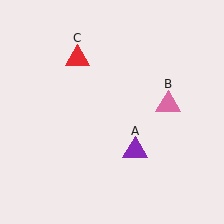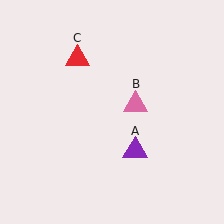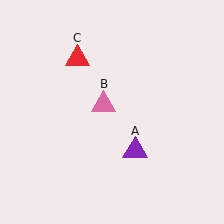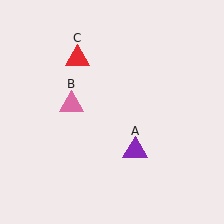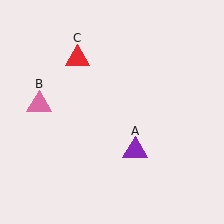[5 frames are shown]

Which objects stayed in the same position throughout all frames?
Purple triangle (object A) and red triangle (object C) remained stationary.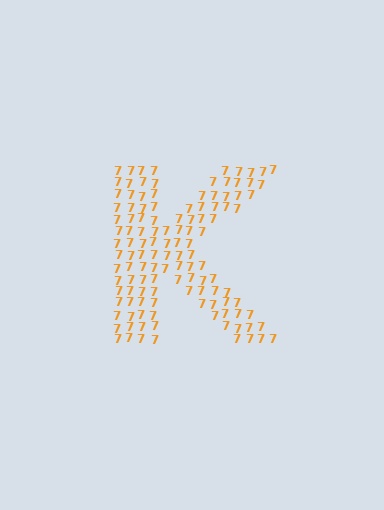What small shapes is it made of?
It is made of small digit 7's.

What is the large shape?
The large shape is the letter K.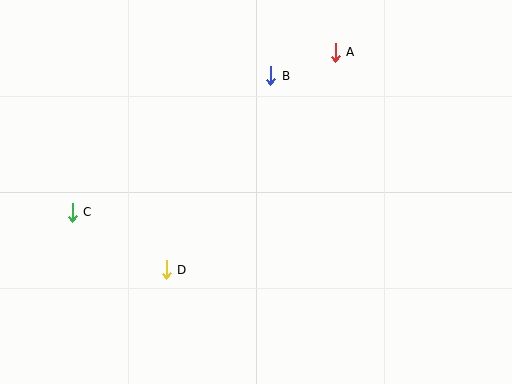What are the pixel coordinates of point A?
Point A is at (335, 52).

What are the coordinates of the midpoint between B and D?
The midpoint between B and D is at (219, 173).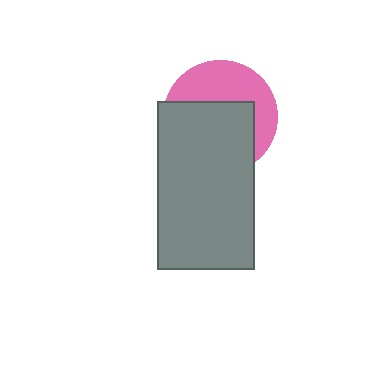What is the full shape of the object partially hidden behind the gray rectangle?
The partially hidden object is a pink circle.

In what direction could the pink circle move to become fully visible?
The pink circle could move up. That would shift it out from behind the gray rectangle entirely.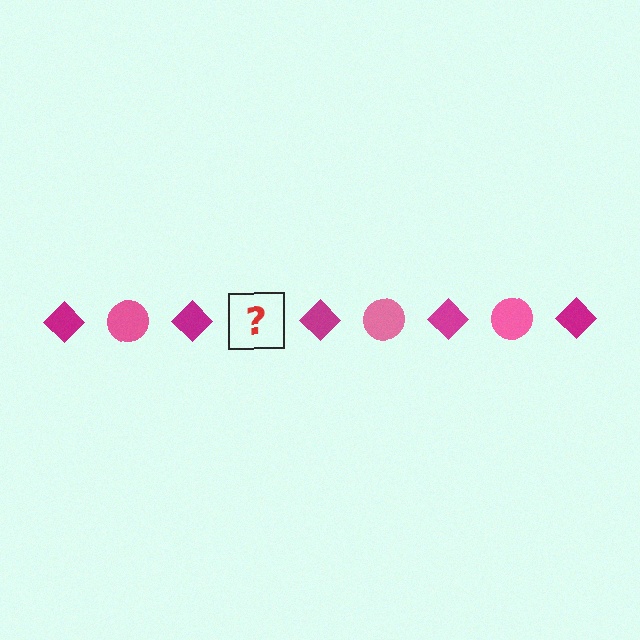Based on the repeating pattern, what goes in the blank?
The blank should be a pink circle.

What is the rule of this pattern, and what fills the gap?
The rule is that the pattern alternates between magenta diamond and pink circle. The gap should be filled with a pink circle.